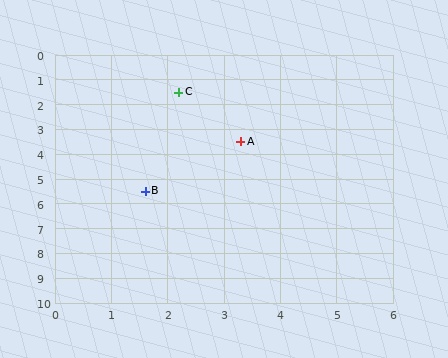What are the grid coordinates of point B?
Point B is at approximately (1.6, 5.5).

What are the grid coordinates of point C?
Point C is at approximately (2.2, 1.5).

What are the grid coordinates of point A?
Point A is at approximately (3.3, 3.5).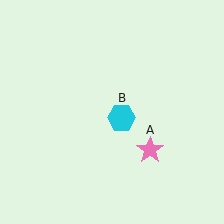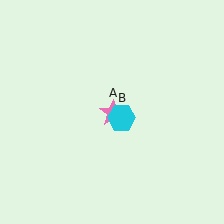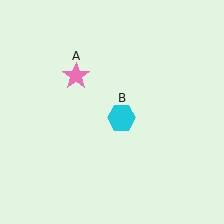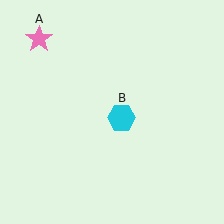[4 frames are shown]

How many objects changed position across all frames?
1 object changed position: pink star (object A).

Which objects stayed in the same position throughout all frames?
Cyan hexagon (object B) remained stationary.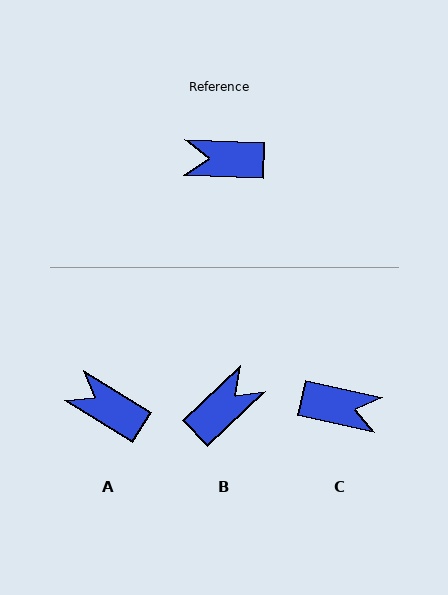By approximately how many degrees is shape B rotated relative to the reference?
Approximately 134 degrees clockwise.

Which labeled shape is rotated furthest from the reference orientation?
C, about 169 degrees away.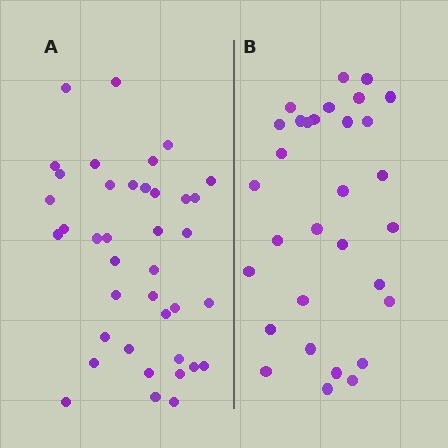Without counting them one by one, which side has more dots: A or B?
Region A (the left region) has more dots.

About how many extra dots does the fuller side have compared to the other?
Region A has roughly 8 or so more dots than region B.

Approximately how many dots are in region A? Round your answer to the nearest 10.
About 40 dots. (The exact count is 39, which rounds to 40.)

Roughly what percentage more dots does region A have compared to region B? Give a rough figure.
About 25% more.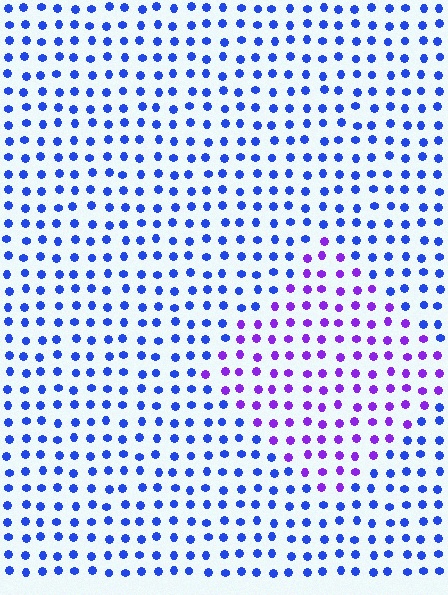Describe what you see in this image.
The image is filled with small blue elements in a uniform arrangement. A diamond-shaped region is visible where the elements are tinted to a slightly different hue, forming a subtle color boundary.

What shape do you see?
I see a diamond.